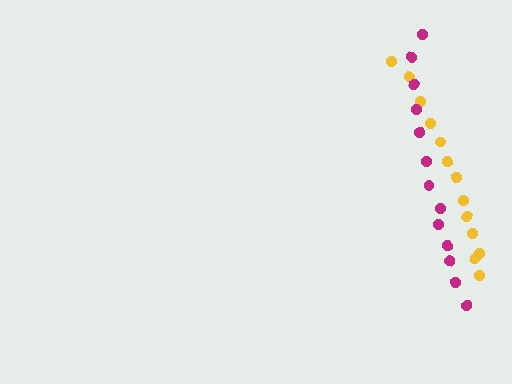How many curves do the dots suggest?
There are 2 distinct paths.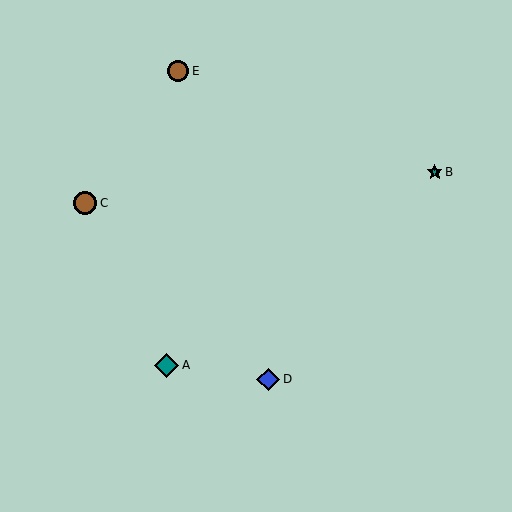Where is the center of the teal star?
The center of the teal star is at (435, 172).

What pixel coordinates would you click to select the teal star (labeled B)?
Click at (435, 172) to select the teal star B.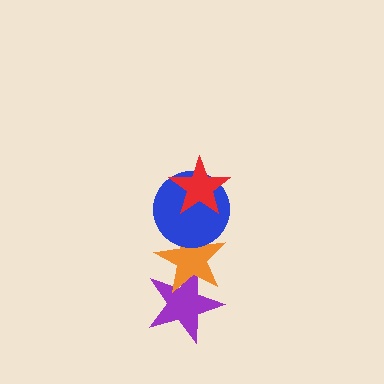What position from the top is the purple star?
The purple star is 4th from the top.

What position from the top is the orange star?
The orange star is 3rd from the top.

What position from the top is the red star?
The red star is 1st from the top.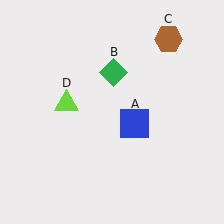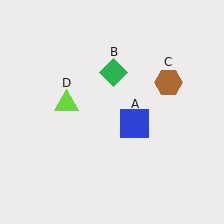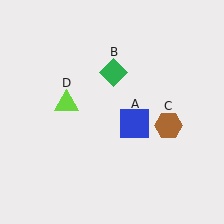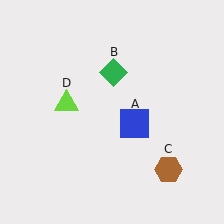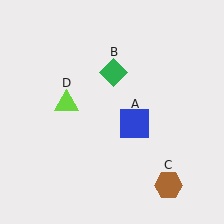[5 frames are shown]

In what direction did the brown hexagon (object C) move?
The brown hexagon (object C) moved down.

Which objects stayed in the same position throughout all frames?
Blue square (object A) and green diamond (object B) and lime triangle (object D) remained stationary.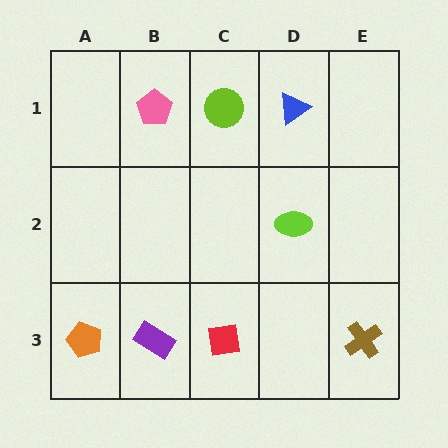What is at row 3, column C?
A red square.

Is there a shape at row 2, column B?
No, that cell is empty.